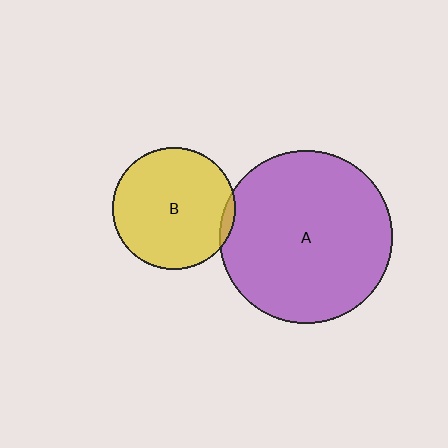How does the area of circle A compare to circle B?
Approximately 2.0 times.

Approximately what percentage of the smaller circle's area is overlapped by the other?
Approximately 5%.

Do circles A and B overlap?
Yes.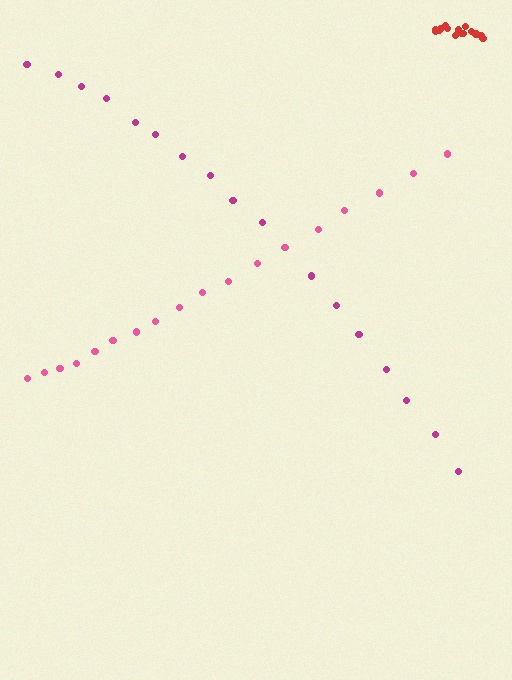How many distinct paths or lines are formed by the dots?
There are 3 distinct paths.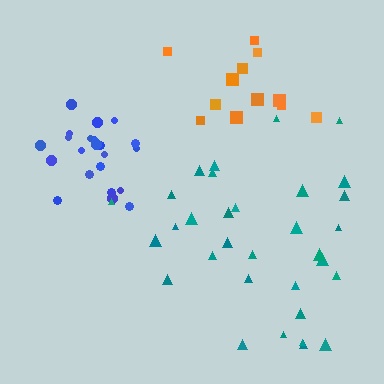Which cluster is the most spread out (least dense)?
Teal.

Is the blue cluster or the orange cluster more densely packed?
Blue.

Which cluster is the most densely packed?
Blue.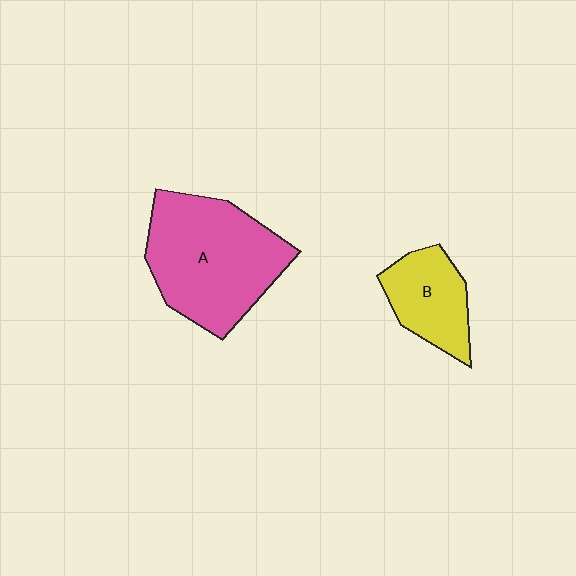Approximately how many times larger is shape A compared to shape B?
Approximately 2.1 times.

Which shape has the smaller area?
Shape B (yellow).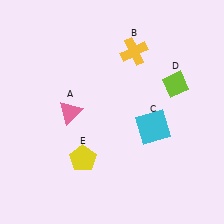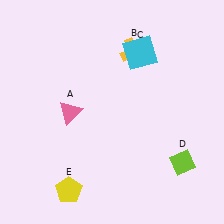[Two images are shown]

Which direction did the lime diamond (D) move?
The lime diamond (D) moved down.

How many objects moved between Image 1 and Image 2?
3 objects moved between the two images.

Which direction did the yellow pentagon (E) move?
The yellow pentagon (E) moved down.